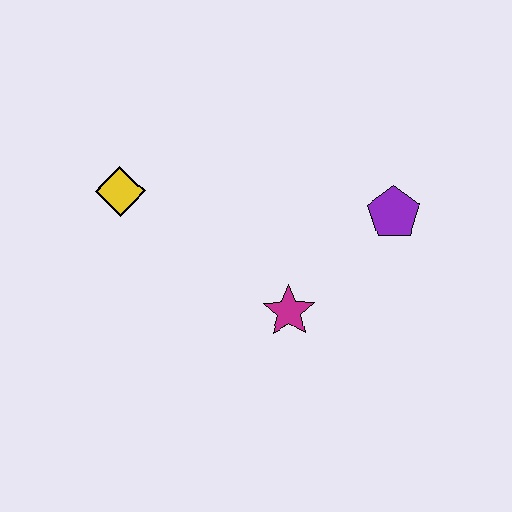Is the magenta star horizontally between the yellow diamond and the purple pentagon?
Yes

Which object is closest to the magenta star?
The purple pentagon is closest to the magenta star.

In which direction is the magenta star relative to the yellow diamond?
The magenta star is to the right of the yellow diamond.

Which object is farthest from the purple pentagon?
The yellow diamond is farthest from the purple pentagon.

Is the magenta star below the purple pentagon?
Yes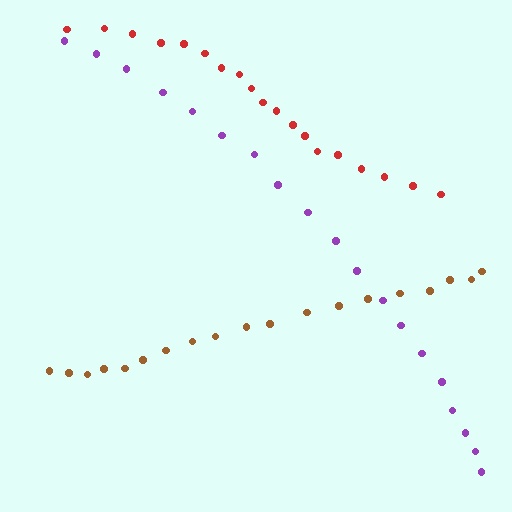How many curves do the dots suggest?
There are 3 distinct paths.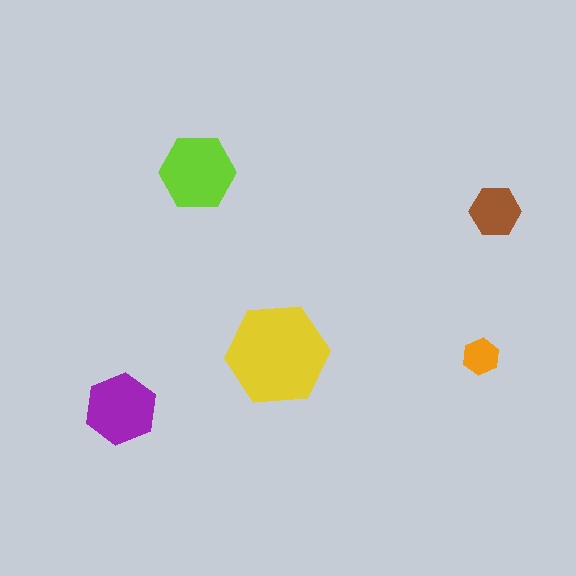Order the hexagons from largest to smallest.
the yellow one, the lime one, the purple one, the brown one, the orange one.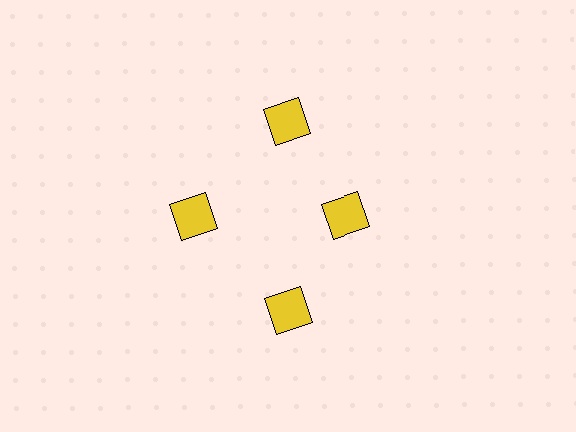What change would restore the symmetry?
The symmetry would be restored by moving it outward, back onto the ring so that all 4 squares sit at equal angles and equal distance from the center.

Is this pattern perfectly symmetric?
No. The 4 yellow squares are arranged in a ring, but one element near the 3 o'clock position is pulled inward toward the center, breaking the 4-fold rotational symmetry.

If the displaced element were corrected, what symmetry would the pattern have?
It would have 4-fold rotational symmetry — the pattern would map onto itself every 90 degrees.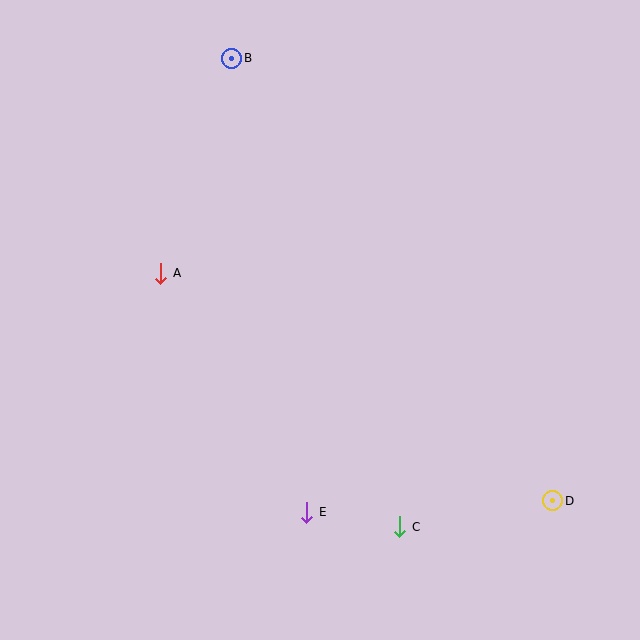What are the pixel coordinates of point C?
Point C is at (400, 527).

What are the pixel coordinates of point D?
Point D is at (553, 501).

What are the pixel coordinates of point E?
Point E is at (307, 512).